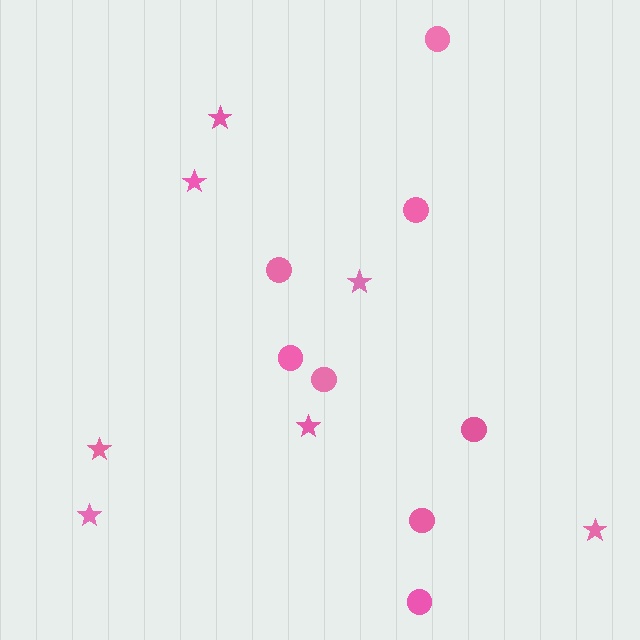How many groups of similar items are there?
There are 2 groups: one group of circles (8) and one group of stars (7).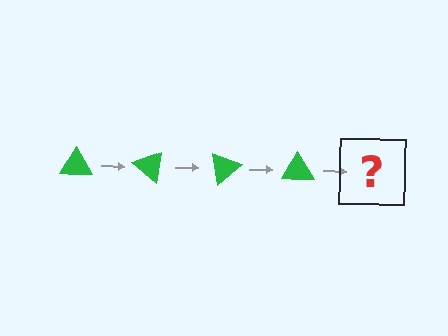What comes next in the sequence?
The next element should be a green triangle rotated 160 degrees.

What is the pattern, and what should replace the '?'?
The pattern is that the triangle rotates 40 degrees each step. The '?' should be a green triangle rotated 160 degrees.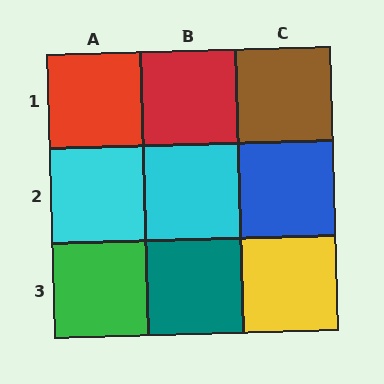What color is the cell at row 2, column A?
Cyan.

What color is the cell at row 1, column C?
Brown.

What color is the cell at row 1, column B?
Red.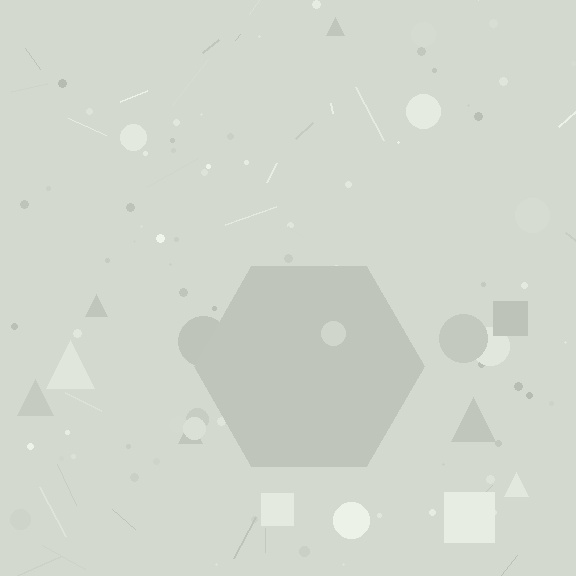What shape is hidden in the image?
A hexagon is hidden in the image.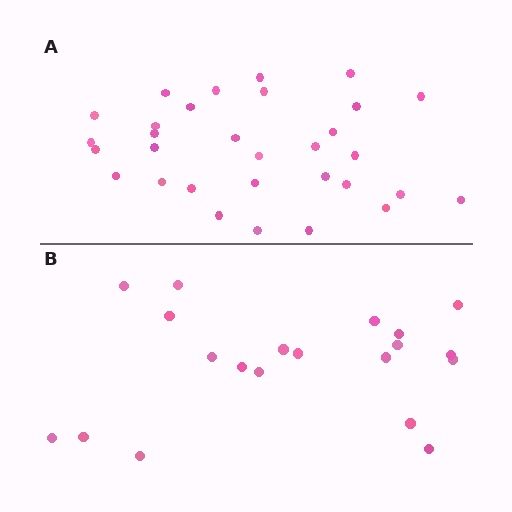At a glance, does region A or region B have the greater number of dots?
Region A (the top region) has more dots.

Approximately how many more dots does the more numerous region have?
Region A has roughly 12 or so more dots than region B.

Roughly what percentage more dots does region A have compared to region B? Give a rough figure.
About 55% more.